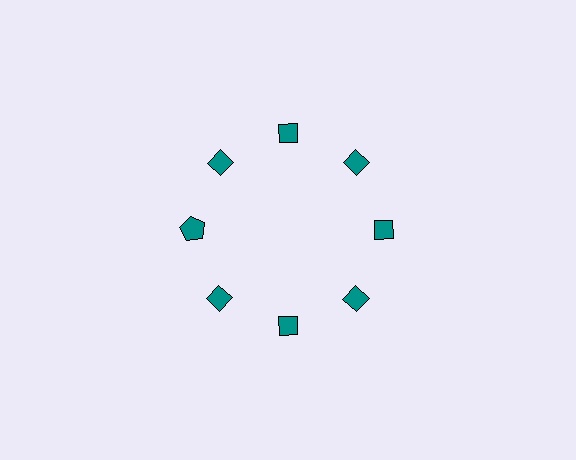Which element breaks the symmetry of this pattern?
The teal pentagon at roughly the 9 o'clock position breaks the symmetry. All other shapes are teal diamonds.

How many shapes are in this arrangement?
There are 8 shapes arranged in a ring pattern.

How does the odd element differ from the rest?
It has a different shape: pentagon instead of diamond.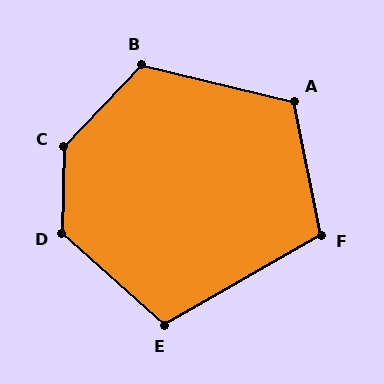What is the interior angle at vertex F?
Approximately 108 degrees (obtuse).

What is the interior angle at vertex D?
Approximately 131 degrees (obtuse).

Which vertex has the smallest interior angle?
E, at approximately 108 degrees.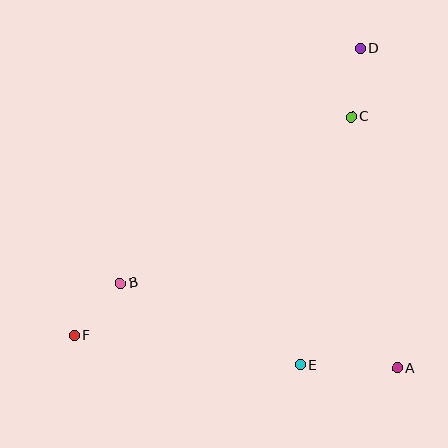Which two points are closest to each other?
Points C and D are closest to each other.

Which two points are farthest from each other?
Points D and F are farthest from each other.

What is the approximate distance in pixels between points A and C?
The distance between A and C is approximately 255 pixels.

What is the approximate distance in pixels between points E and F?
The distance between E and F is approximately 227 pixels.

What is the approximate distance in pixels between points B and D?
The distance between B and D is approximately 336 pixels.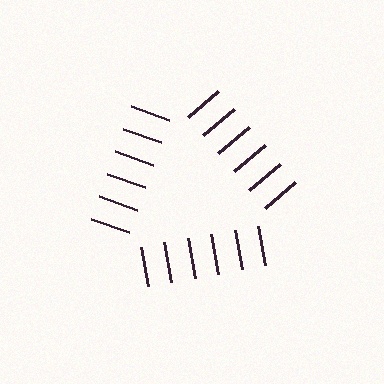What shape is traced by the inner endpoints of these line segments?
An illusory triangle — the line segments terminate on its edges but no continuous stroke is drawn.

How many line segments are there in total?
18 — 6 along each of the 3 edges.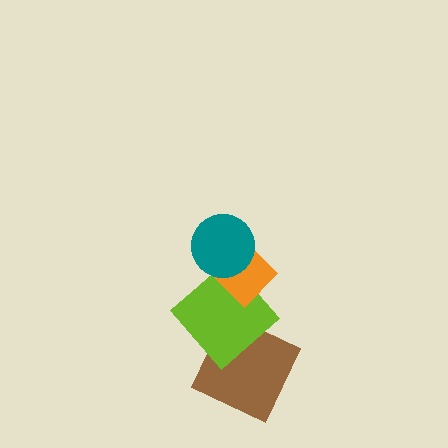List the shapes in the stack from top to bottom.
From top to bottom: the teal circle, the orange diamond, the lime diamond, the brown square.